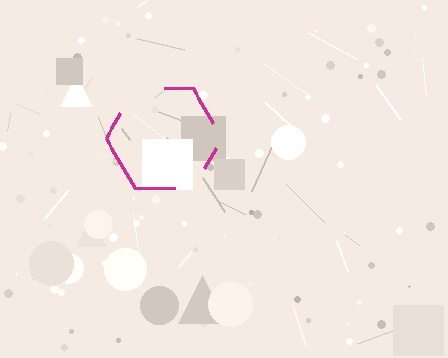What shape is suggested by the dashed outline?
The dashed outline suggests a hexagon.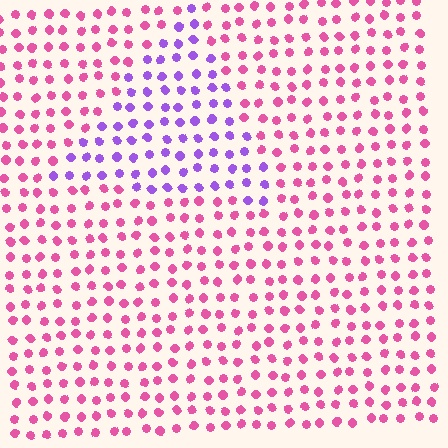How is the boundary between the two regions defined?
The boundary is defined purely by a slight shift in hue (about 55 degrees). Spacing, size, and orientation are identical on both sides.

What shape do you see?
I see a triangle.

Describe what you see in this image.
The image is filled with small pink elements in a uniform arrangement. A triangle-shaped region is visible where the elements are tinted to a slightly different hue, forming a subtle color boundary.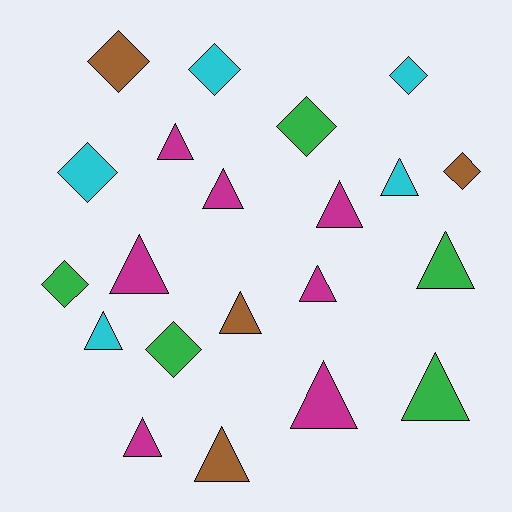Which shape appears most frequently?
Triangle, with 13 objects.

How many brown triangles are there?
There are 2 brown triangles.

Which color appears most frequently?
Magenta, with 7 objects.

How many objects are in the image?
There are 21 objects.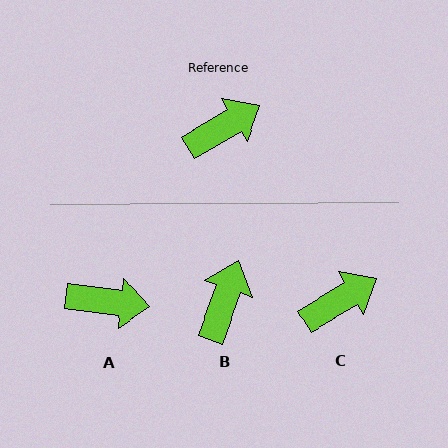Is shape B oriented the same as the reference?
No, it is off by about 40 degrees.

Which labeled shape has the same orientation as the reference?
C.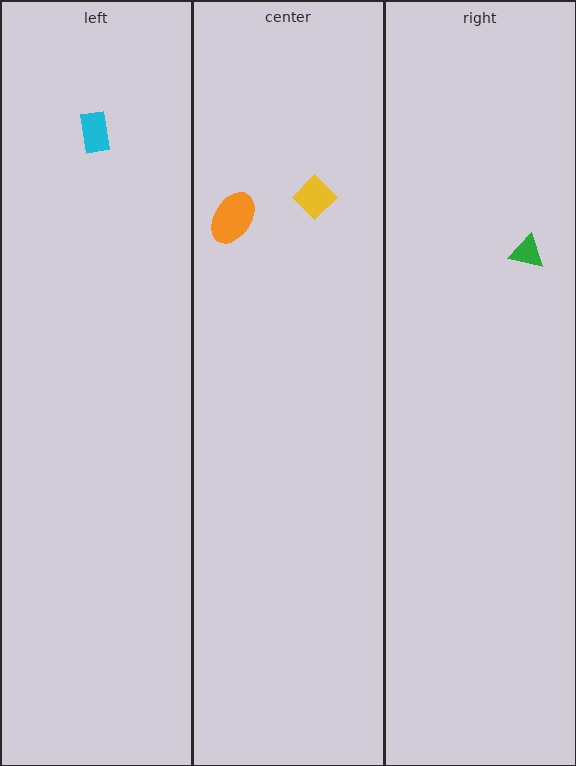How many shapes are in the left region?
1.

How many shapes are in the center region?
2.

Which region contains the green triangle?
The right region.